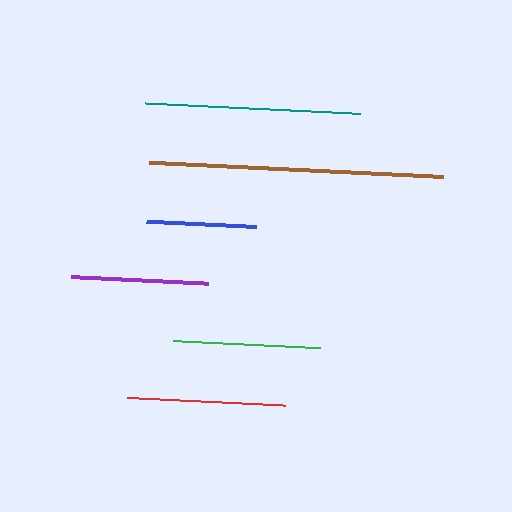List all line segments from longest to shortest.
From longest to shortest: brown, teal, red, green, purple, blue.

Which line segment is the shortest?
The blue line is the shortest at approximately 110 pixels.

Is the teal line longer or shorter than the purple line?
The teal line is longer than the purple line.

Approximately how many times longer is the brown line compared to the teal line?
The brown line is approximately 1.4 times the length of the teal line.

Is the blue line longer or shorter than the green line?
The green line is longer than the blue line.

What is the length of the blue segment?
The blue segment is approximately 110 pixels long.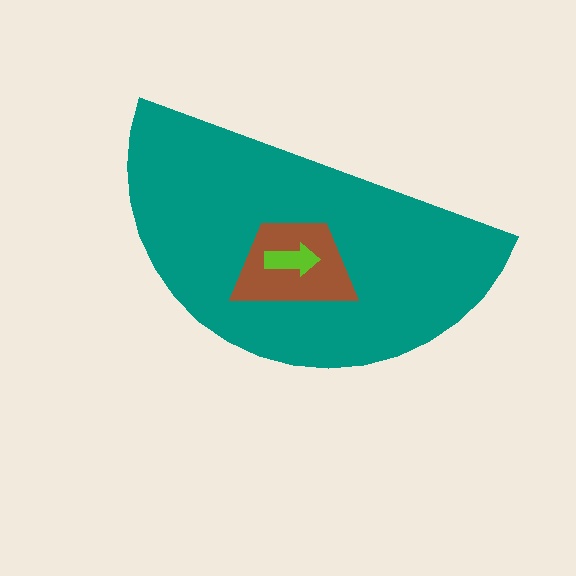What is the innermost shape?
The lime arrow.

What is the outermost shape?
The teal semicircle.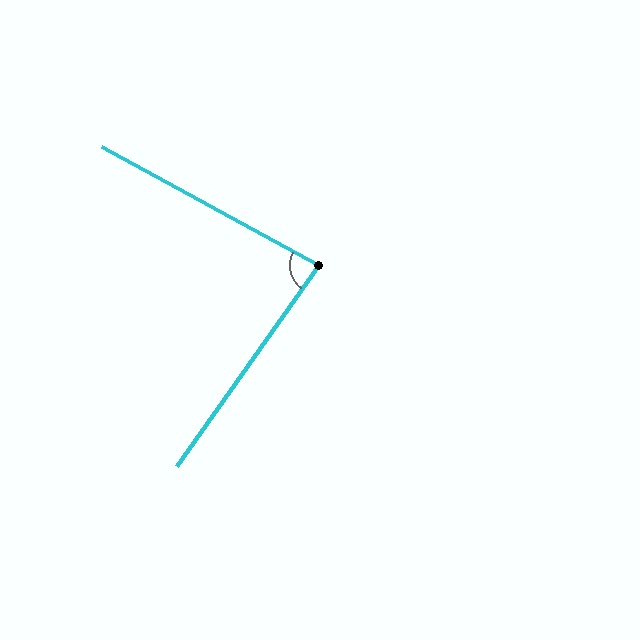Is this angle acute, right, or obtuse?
It is acute.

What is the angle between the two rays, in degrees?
Approximately 83 degrees.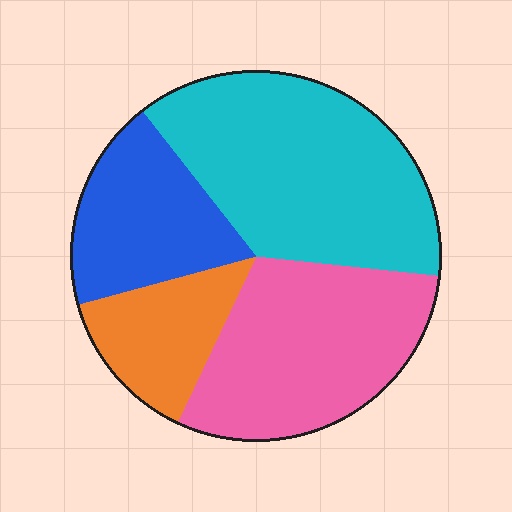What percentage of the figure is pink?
Pink covers about 30% of the figure.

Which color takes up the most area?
Cyan, at roughly 35%.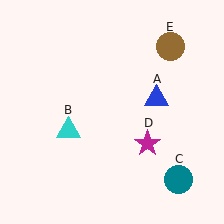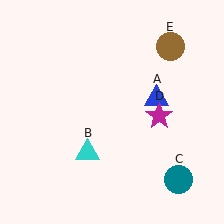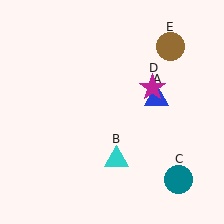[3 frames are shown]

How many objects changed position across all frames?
2 objects changed position: cyan triangle (object B), magenta star (object D).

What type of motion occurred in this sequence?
The cyan triangle (object B), magenta star (object D) rotated counterclockwise around the center of the scene.